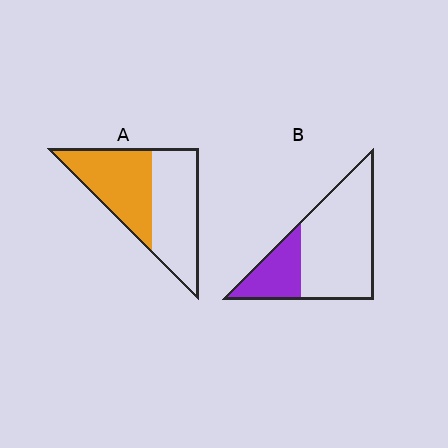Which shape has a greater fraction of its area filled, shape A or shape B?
Shape A.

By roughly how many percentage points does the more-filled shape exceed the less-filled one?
By roughly 20 percentage points (A over B).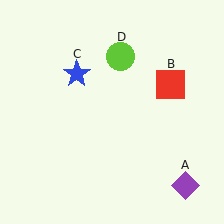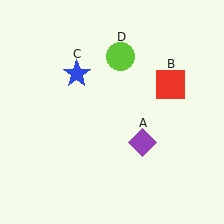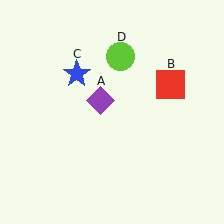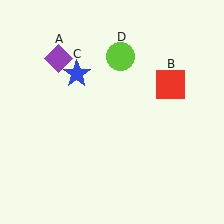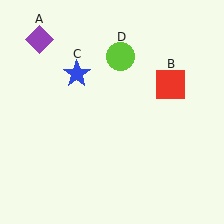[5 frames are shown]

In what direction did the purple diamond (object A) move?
The purple diamond (object A) moved up and to the left.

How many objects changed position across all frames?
1 object changed position: purple diamond (object A).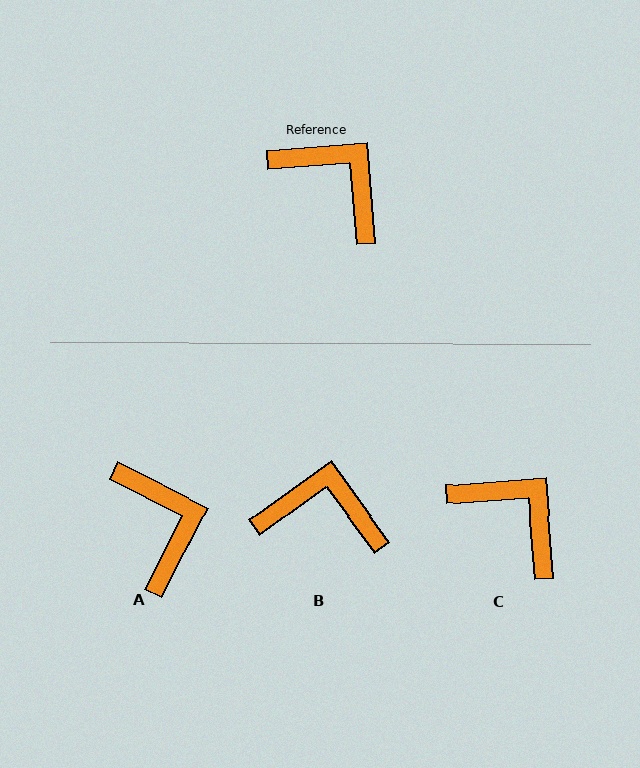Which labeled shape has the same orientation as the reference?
C.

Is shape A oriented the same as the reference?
No, it is off by about 32 degrees.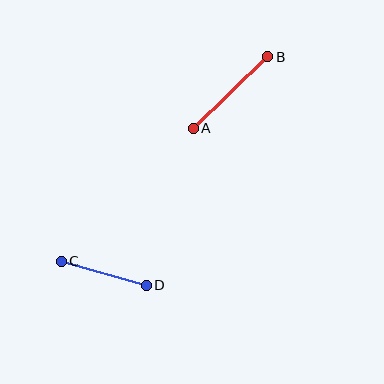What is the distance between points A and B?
The distance is approximately 103 pixels.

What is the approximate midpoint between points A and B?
The midpoint is at approximately (230, 93) pixels.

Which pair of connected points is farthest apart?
Points A and B are farthest apart.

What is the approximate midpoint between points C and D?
The midpoint is at approximately (104, 273) pixels.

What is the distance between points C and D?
The distance is approximately 88 pixels.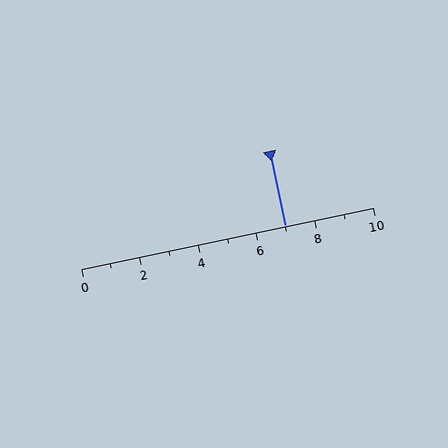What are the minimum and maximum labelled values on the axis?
The axis runs from 0 to 10.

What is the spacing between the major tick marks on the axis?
The major ticks are spaced 2 apart.